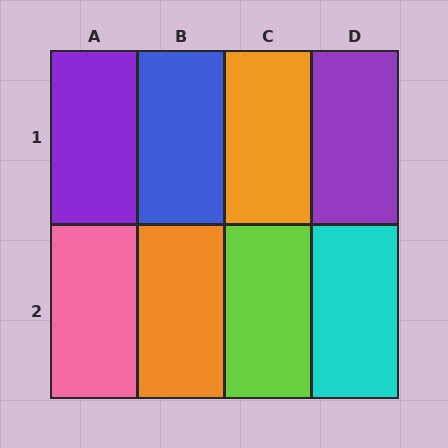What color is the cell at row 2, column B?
Orange.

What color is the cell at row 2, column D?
Cyan.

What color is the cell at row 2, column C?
Lime.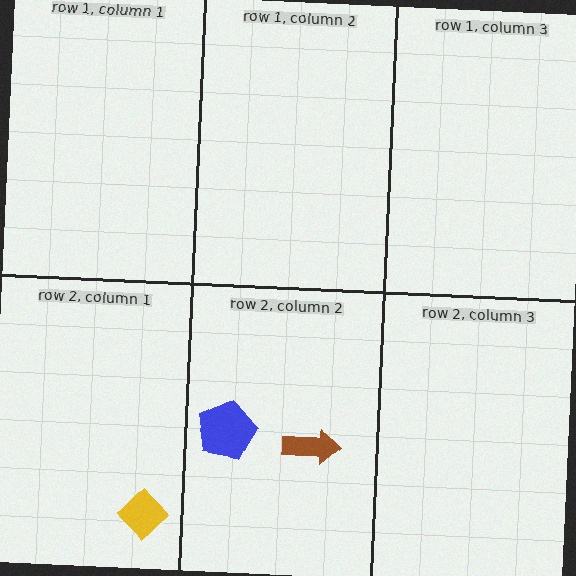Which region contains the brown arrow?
The row 2, column 2 region.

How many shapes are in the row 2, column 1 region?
1.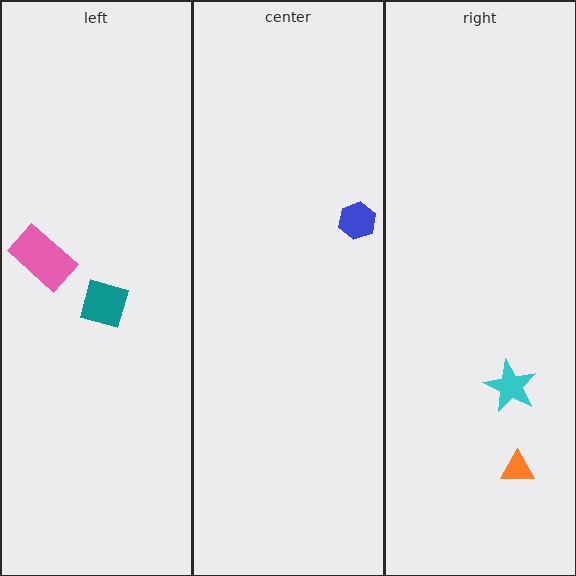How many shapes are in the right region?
2.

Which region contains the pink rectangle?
The left region.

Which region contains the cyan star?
The right region.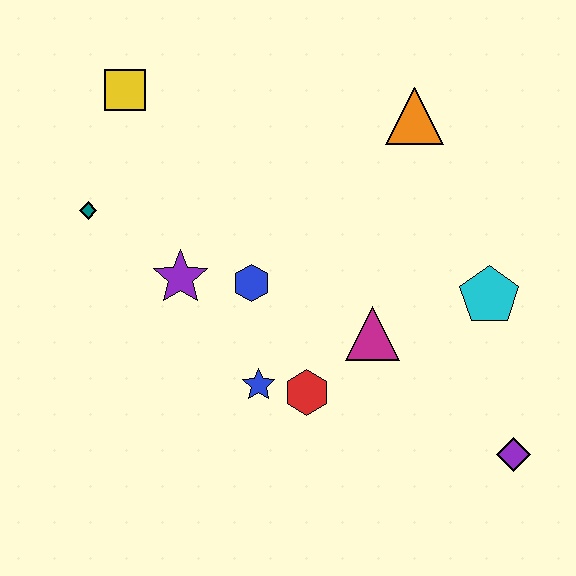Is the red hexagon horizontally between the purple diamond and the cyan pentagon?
No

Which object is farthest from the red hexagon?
The yellow square is farthest from the red hexagon.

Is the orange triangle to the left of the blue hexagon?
No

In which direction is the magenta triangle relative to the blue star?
The magenta triangle is to the right of the blue star.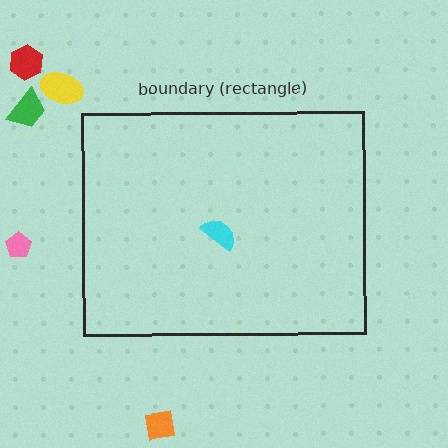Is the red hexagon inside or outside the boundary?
Outside.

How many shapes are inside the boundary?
1 inside, 5 outside.